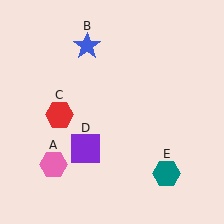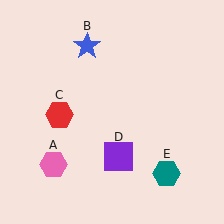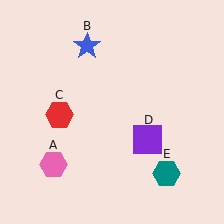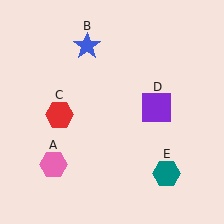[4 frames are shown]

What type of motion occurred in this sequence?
The purple square (object D) rotated counterclockwise around the center of the scene.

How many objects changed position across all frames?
1 object changed position: purple square (object D).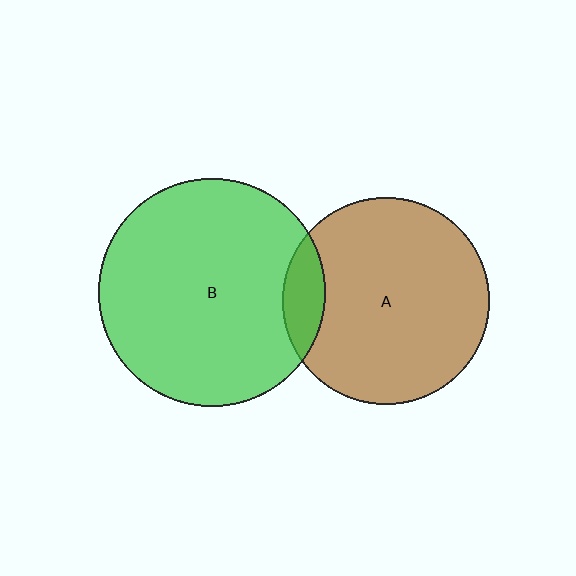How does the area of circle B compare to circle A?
Approximately 1.2 times.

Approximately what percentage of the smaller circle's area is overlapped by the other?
Approximately 10%.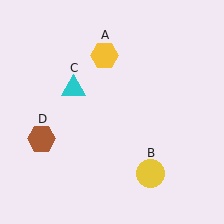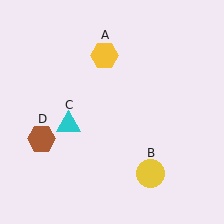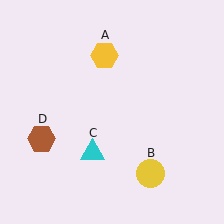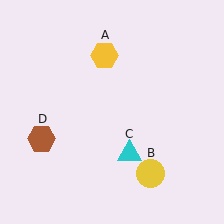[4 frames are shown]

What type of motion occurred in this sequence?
The cyan triangle (object C) rotated counterclockwise around the center of the scene.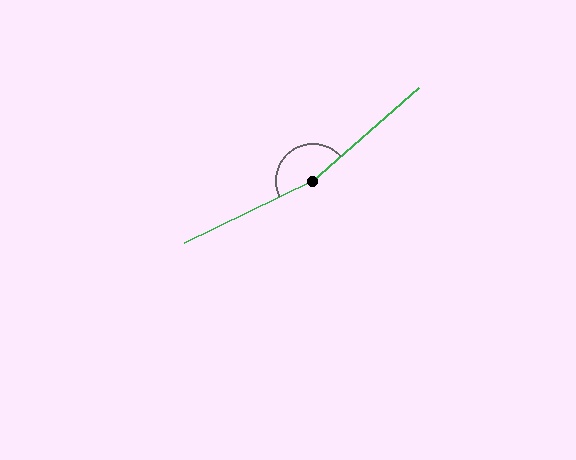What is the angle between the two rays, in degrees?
Approximately 165 degrees.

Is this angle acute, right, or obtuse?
It is obtuse.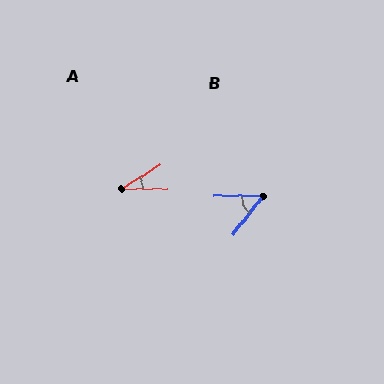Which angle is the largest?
B, at approximately 51 degrees.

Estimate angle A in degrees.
Approximately 32 degrees.